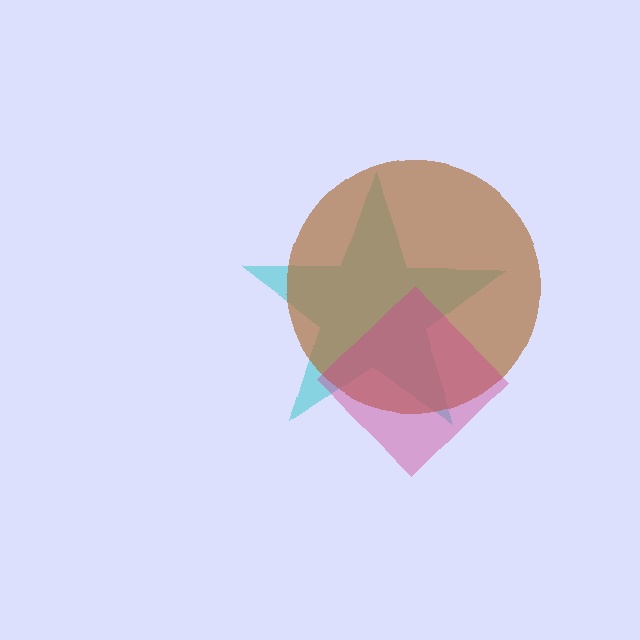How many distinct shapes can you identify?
There are 3 distinct shapes: a cyan star, a brown circle, a magenta diamond.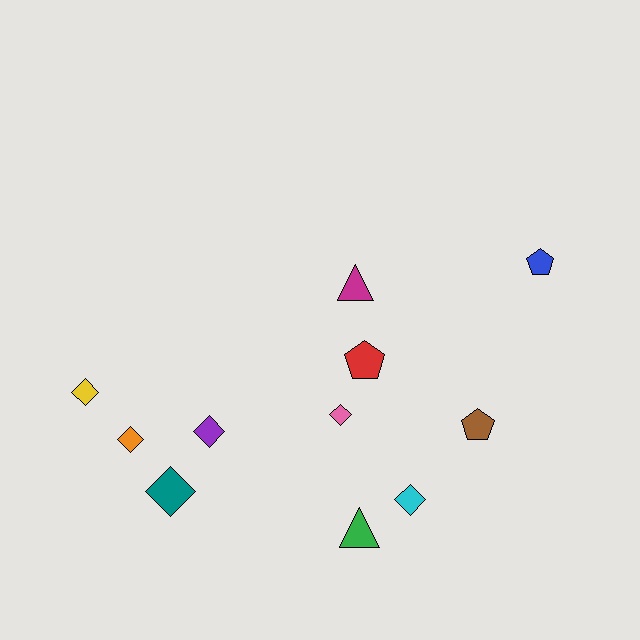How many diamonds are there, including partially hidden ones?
There are 6 diamonds.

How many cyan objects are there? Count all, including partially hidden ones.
There is 1 cyan object.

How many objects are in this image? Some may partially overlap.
There are 11 objects.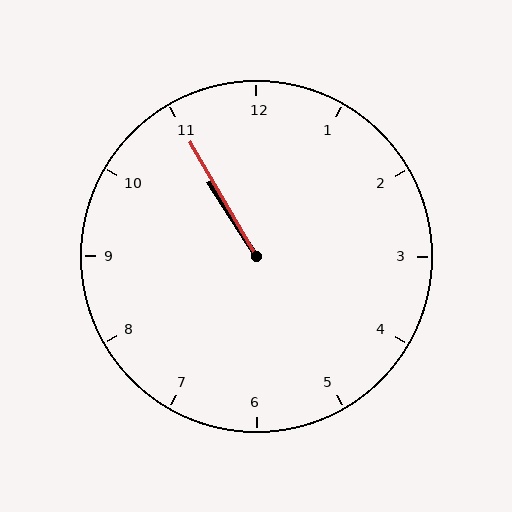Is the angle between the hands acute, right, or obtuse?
It is acute.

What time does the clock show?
10:55.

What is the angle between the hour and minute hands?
Approximately 2 degrees.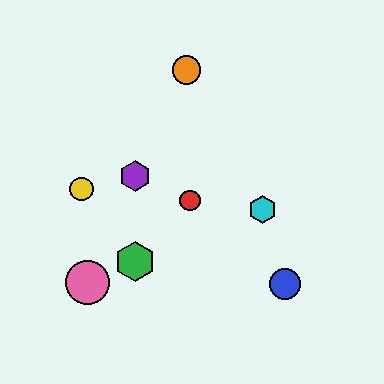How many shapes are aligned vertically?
2 shapes (the green hexagon, the purple hexagon) are aligned vertically.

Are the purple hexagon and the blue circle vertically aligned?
No, the purple hexagon is at x≈135 and the blue circle is at x≈285.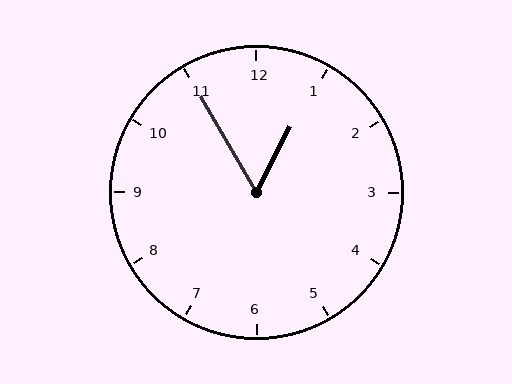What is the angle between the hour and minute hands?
Approximately 58 degrees.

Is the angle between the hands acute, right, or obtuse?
It is acute.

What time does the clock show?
12:55.